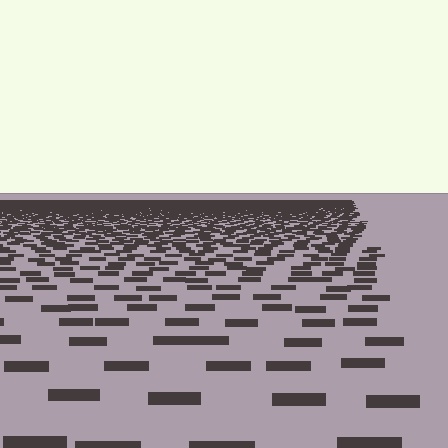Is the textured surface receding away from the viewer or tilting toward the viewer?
The surface is receding away from the viewer. Texture elements get smaller and denser toward the top.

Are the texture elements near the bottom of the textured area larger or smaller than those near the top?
Larger. Near the bottom, elements are closer to the viewer and appear at a bigger on-screen size.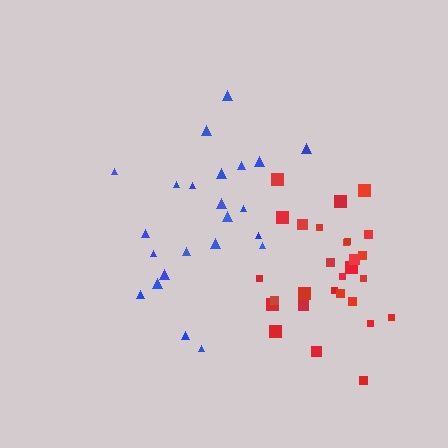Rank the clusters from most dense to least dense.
red, blue.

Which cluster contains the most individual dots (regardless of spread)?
Red (28).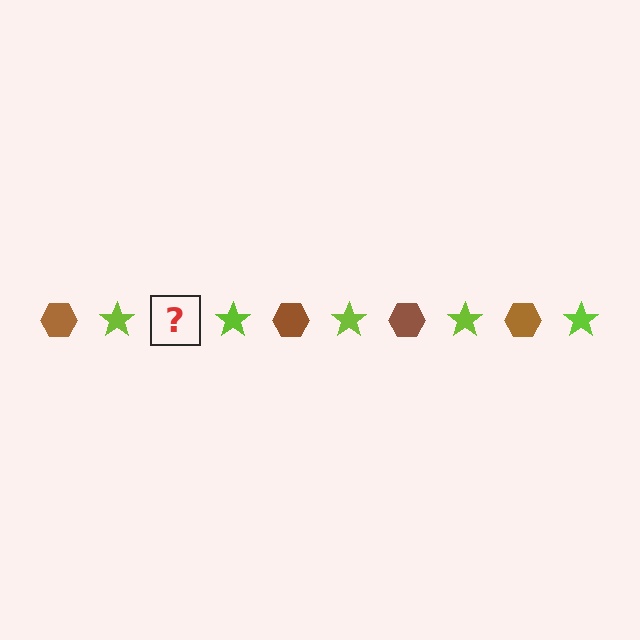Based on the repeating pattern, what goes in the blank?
The blank should be a brown hexagon.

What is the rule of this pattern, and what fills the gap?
The rule is that the pattern alternates between brown hexagon and lime star. The gap should be filled with a brown hexagon.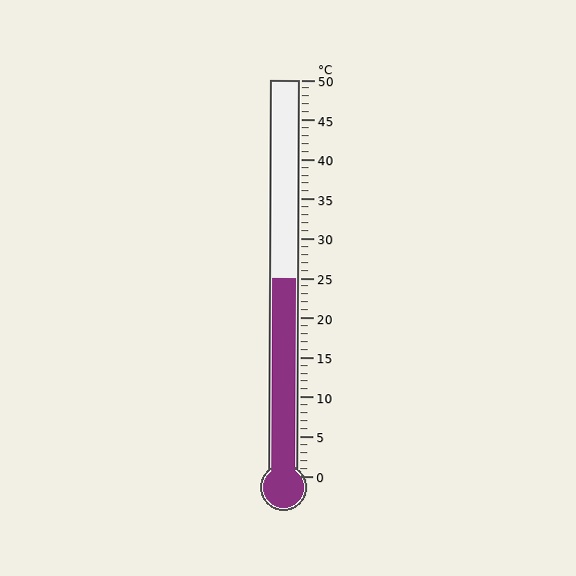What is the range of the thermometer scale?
The thermometer scale ranges from 0°C to 50°C.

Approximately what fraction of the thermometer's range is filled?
The thermometer is filled to approximately 50% of its range.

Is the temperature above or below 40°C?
The temperature is below 40°C.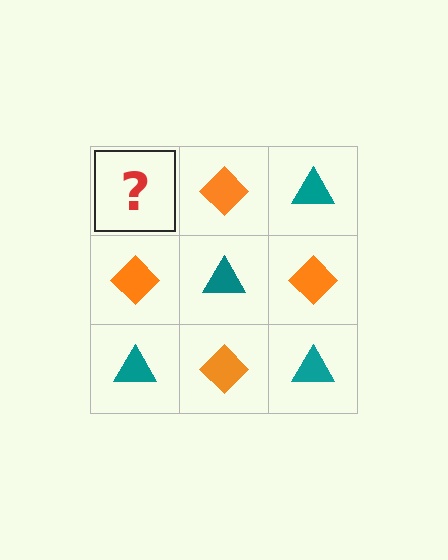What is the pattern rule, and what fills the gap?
The rule is that it alternates teal triangle and orange diamond in a checkerboard pattern. The gap should be filled with a teal triangle.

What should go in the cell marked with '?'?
The missing cell should contain a teal triangle.